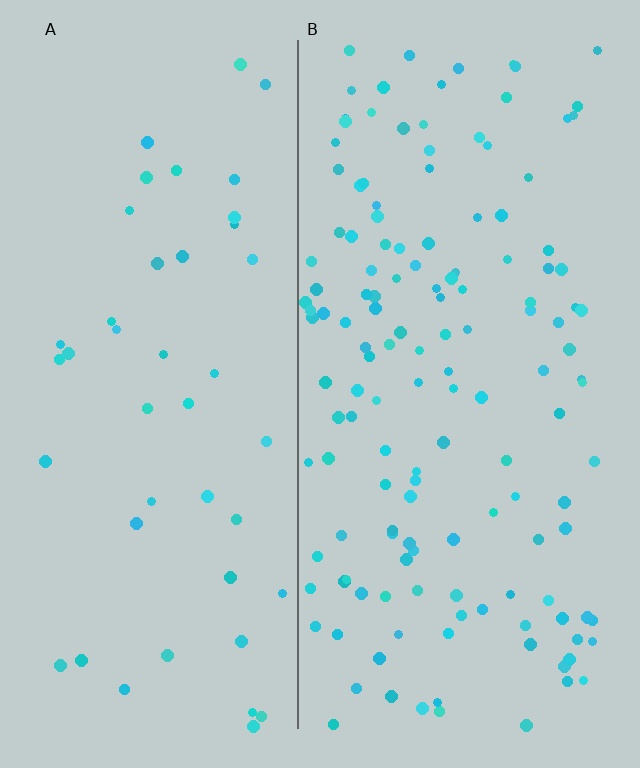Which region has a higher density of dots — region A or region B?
B (the right).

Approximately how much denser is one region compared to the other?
Approximately 3.2× — region B over region A.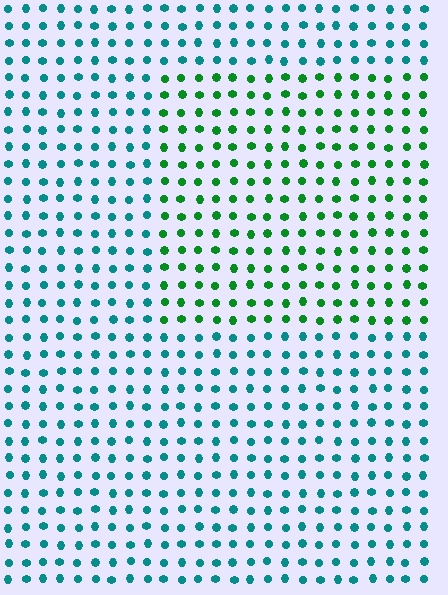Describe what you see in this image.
The image is filled with small teal elements in a uniform arrangement. A rectangle-shaped region is visible where the elements are tinted to a slightly different hue, forming a subtle color boundary.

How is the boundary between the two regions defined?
The boundary is defined purely by a slight shift in hue (about 47 degrees). Spacing, size, and orientation are identical on both sides.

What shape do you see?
I see a rectangle.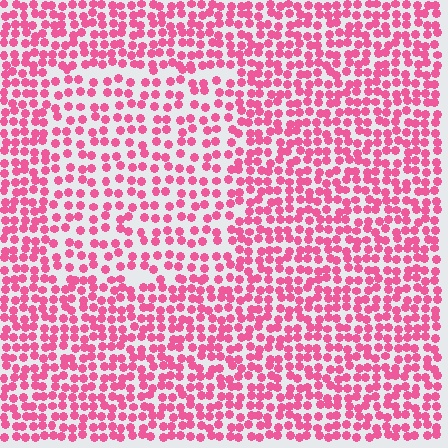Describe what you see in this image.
The image contains small pink elements arranged at two different densities. A rectangle-shaped region is visible where the elements are less densely packed than the surrounding area.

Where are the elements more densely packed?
The elements are more densely packed outside the rectangle boundary.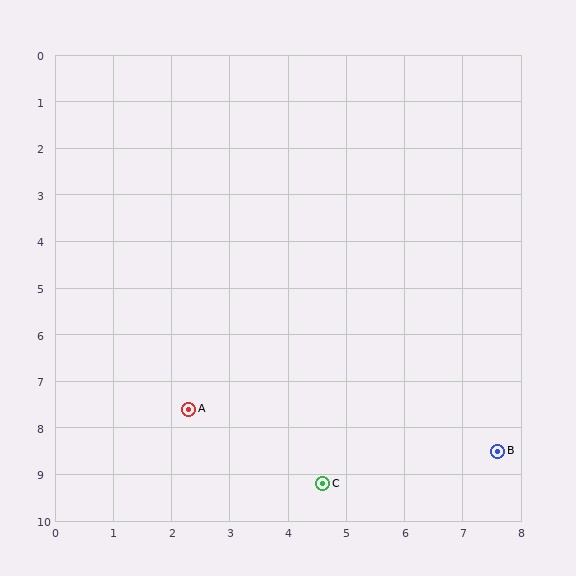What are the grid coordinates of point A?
Point A is at approximately (2.3, 7.6).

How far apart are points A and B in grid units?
Points A and B are about 5.4 grid units apart.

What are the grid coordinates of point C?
Point C is at approximately (4.6, 9.2).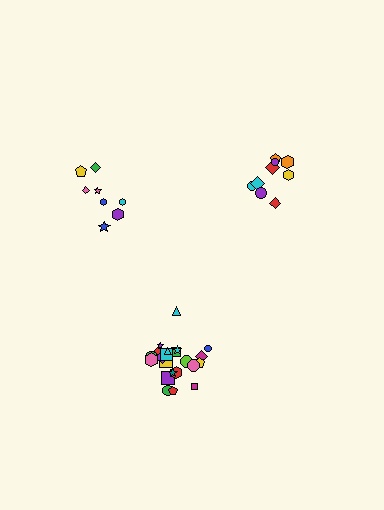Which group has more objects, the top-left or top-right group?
The top-right group.